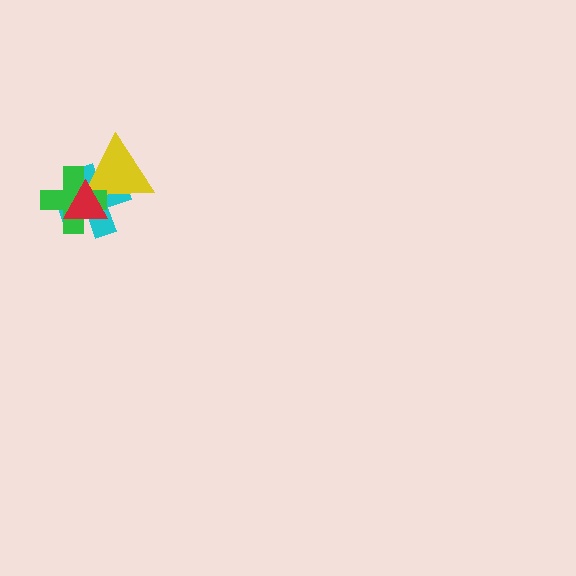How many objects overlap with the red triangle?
3 objects overlap with the red triangle.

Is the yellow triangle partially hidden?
Yes, it is partially covered by another shape.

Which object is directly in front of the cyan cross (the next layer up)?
The yellow triangle is directly in front of the cyan cross.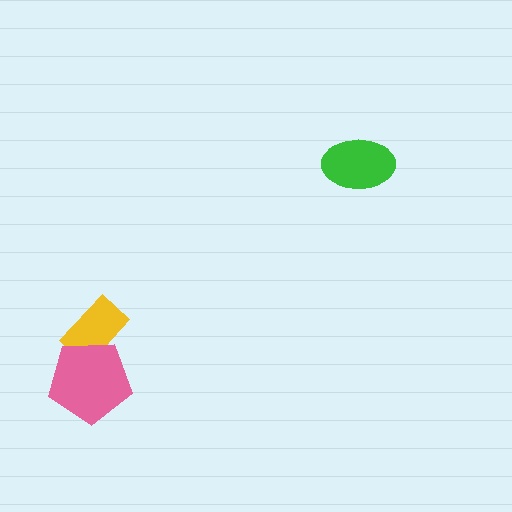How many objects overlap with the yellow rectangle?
1 object overlaps with the yellow rectangle.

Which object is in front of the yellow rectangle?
The pink pentagon is in front of the yellow rectangle.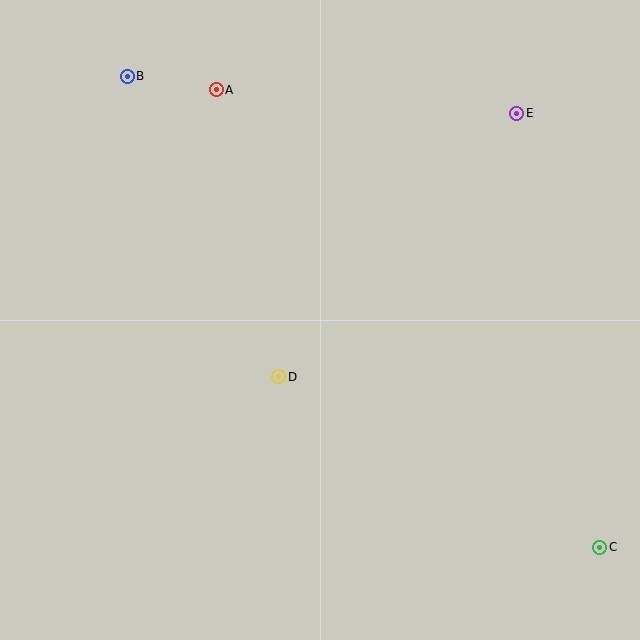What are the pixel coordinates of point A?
Point A is at (216, 90).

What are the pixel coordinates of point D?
Point D is at (279, 377).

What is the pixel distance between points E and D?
The distance between E and D is 355 pixels.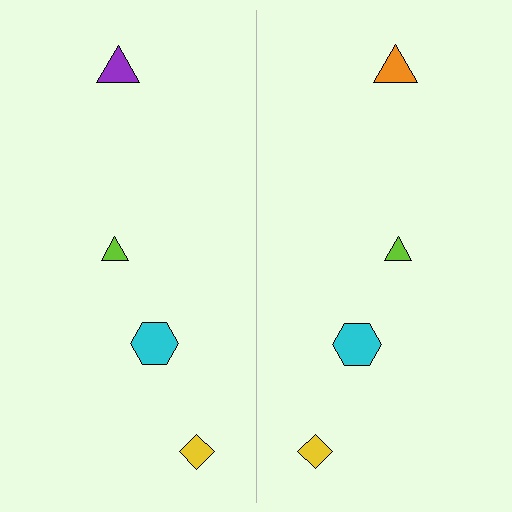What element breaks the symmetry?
The orange triangle on the right side breaks the symmetry — its mirror counterpart is purple.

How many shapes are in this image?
There are 8 shapes in this image.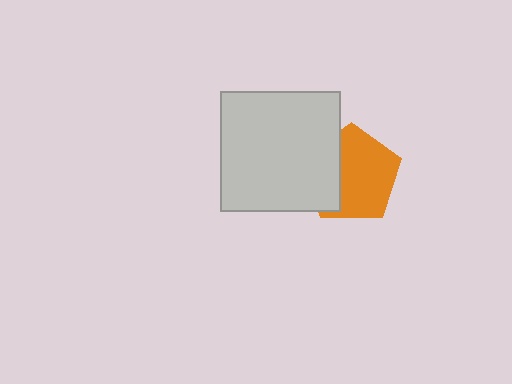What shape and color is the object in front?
The object in front is a light gray square.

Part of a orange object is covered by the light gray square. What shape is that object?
It is a pentagon.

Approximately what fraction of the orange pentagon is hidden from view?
Roughly 34% of the orange pentagon is hidden behind the light gray square.